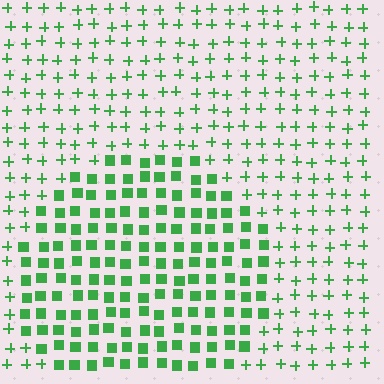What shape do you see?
I see a circle.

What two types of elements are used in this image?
The image uses squares inside the circle region and plus signs outside it.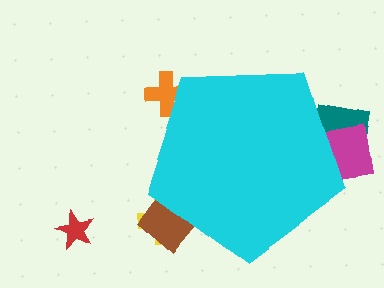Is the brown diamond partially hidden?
Yes, the brown diamond is partially hidden behind the cyan pentagon.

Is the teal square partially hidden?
Yes, the teal square is partially hidden behind the cyan pentagon.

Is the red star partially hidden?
No, the red star is fully visible.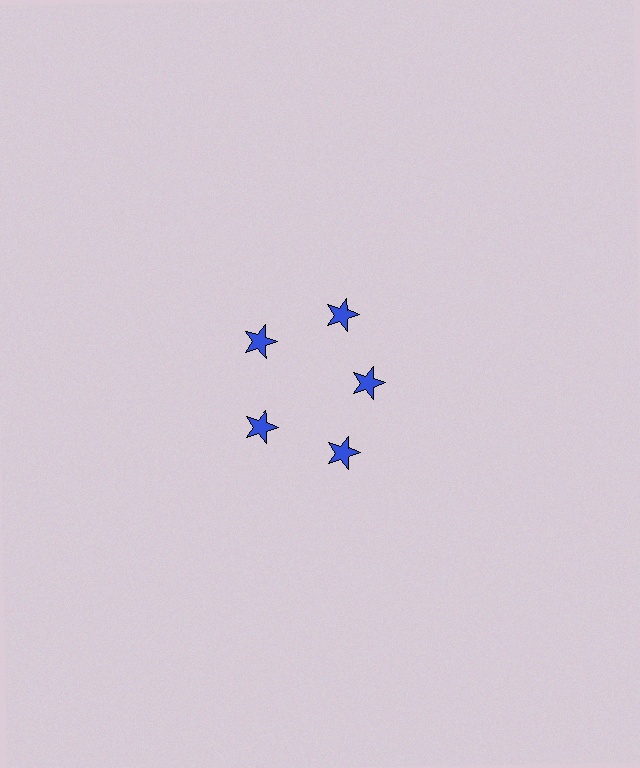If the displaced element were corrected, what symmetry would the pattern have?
It would have 5-fold rotational symmetry — the pattern would map onto itself every 72 degrees.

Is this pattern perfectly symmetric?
No. The 5 blue stars are arranged in a ring, but one element near the 3 o'clock position is pulled inward toward the center, breaking the 5-fold rotational symmetry.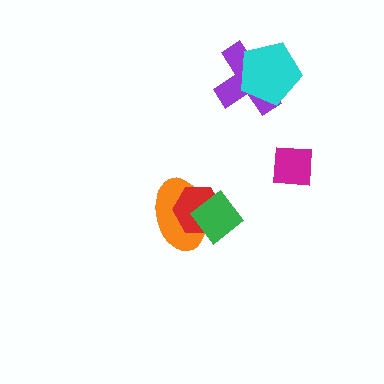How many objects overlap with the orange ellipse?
2 objects overlap with the orange ellipse.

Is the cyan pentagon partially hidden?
No, no other shape covers it.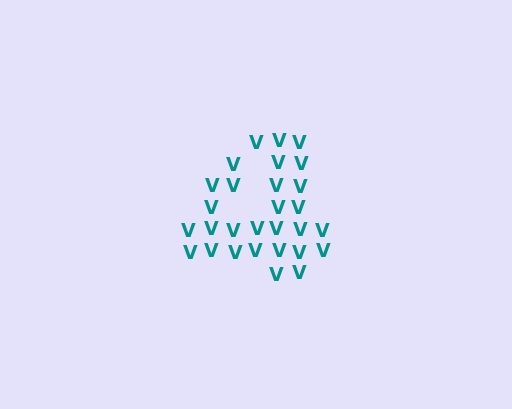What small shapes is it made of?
It is made of small letter V's.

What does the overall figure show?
The overall figure shows the digit 4.